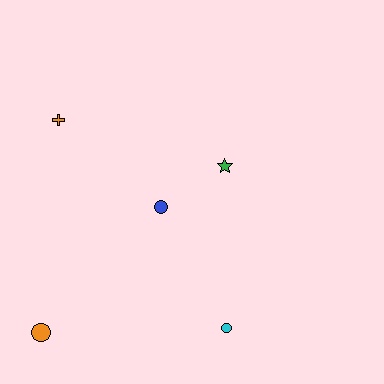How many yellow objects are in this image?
There are no yellow objects.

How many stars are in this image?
There is 1 star.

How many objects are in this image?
There are 5 objects.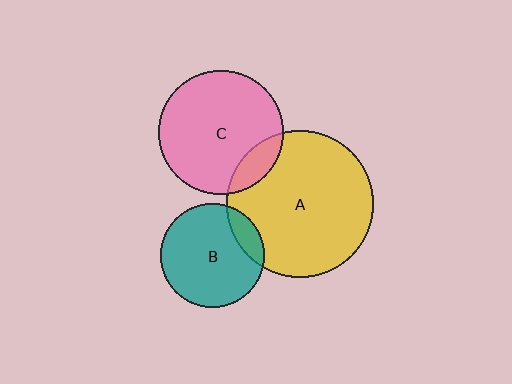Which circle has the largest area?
Circle A (yellow).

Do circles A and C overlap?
Yes.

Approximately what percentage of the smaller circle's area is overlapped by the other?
Approximately 15%.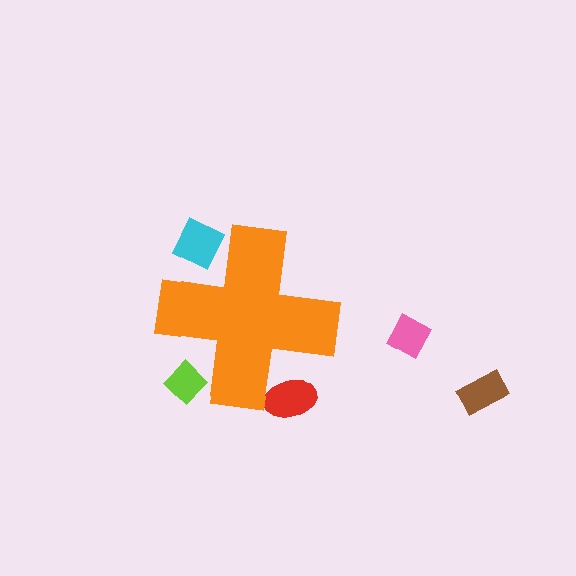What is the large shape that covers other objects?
An orange cross.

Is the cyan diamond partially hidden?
Yes, the cyan diamond is partially hidden behind the orange cross.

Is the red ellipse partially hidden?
Yes, the red ellipse is partially hidden behind the orange cross.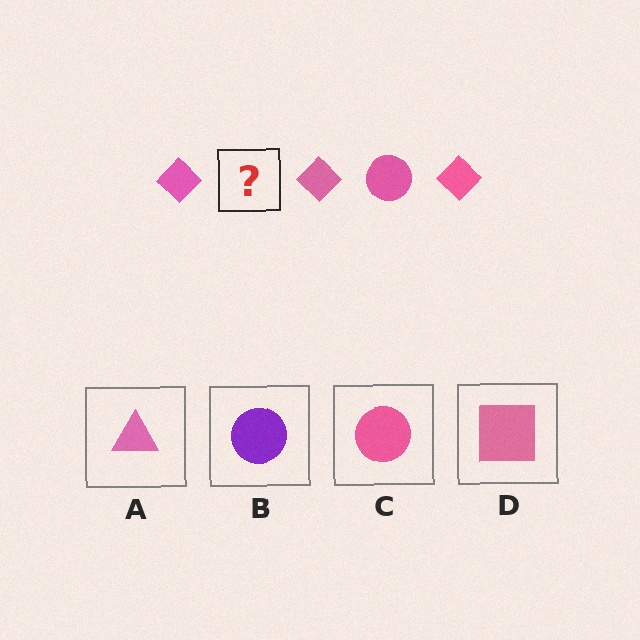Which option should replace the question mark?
Option C.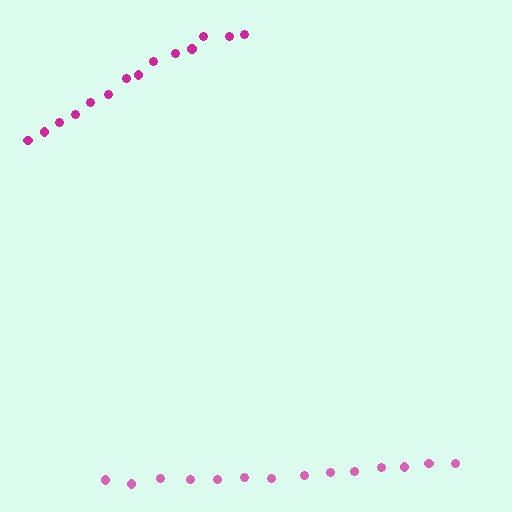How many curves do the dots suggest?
There are 2 distinct paths.